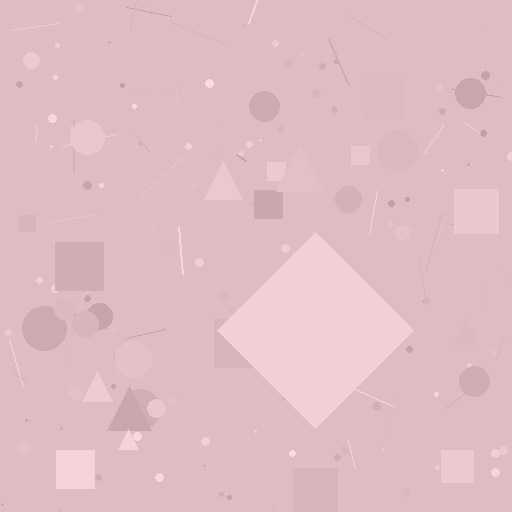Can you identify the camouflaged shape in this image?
The camouflaged shape is a diamond.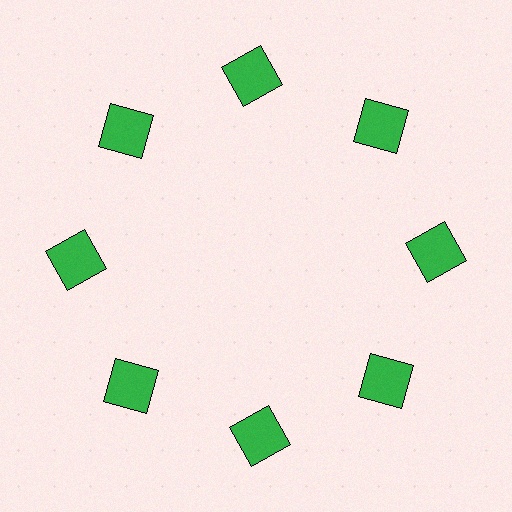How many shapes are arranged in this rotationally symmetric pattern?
There are 8 shapes, arranged in 8 groups of 1.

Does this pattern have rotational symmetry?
Yes, this pattern has 8-fold rotational symmetry. It looks the same after rotating 45 degrees around the center.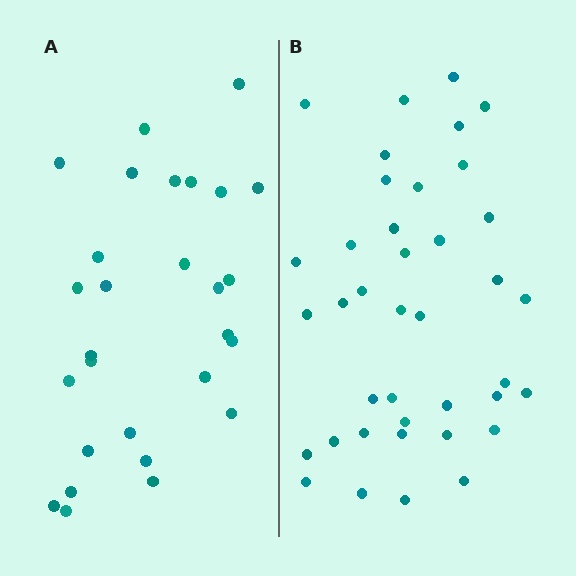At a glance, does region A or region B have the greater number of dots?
Region B (the right region) has more dots.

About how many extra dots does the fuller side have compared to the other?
Region B has roughly 12 or so more dots than region A.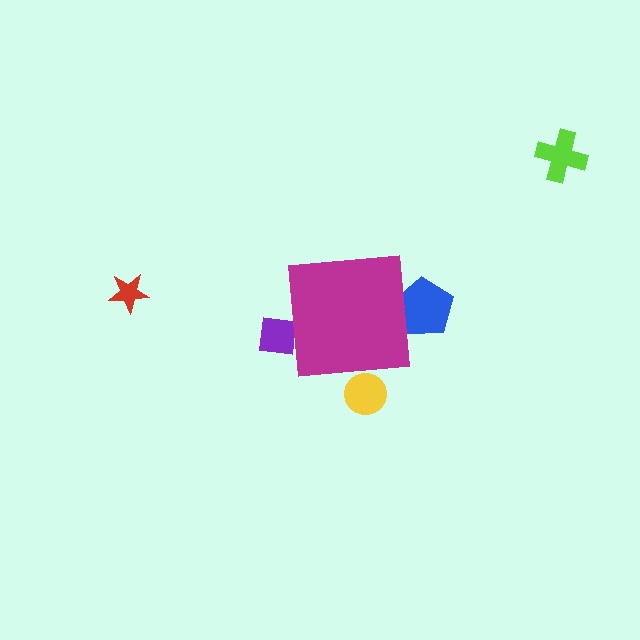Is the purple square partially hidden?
Yes, the purple square is partially hidden behind the magenta square.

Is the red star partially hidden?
No, the red star is fully visible.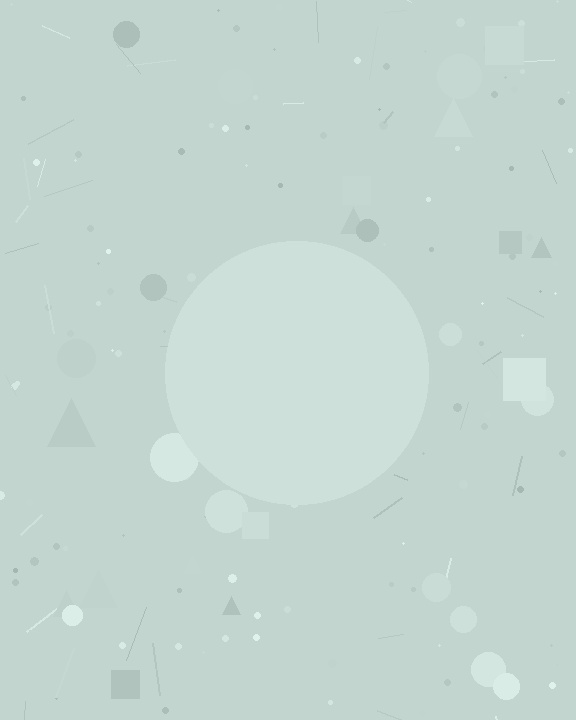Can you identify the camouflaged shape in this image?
The camouflaged shape is a circle.